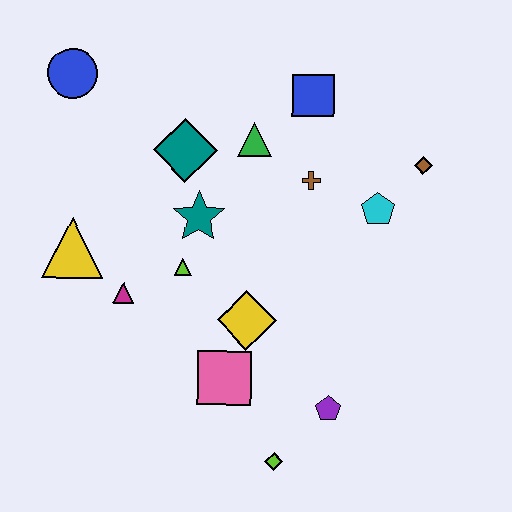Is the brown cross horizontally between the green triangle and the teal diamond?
No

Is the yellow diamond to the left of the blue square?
Yes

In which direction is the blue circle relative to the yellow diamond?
The blue circle is above the yellow diamond.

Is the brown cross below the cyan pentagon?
No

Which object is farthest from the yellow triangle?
The brown diamond is farthest from the yellow triangle.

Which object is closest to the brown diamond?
The cyan pentagon is closest to the brown diamond.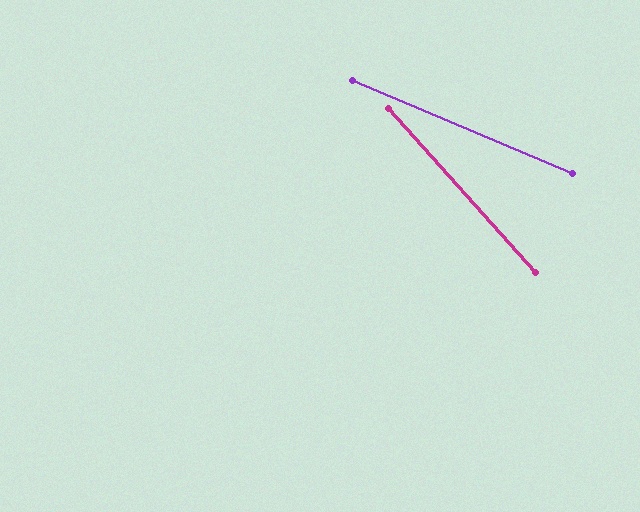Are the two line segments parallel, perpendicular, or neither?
Neither parallel nor perpendicular — they differ by about 25°.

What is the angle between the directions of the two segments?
Approximately 25 degrees.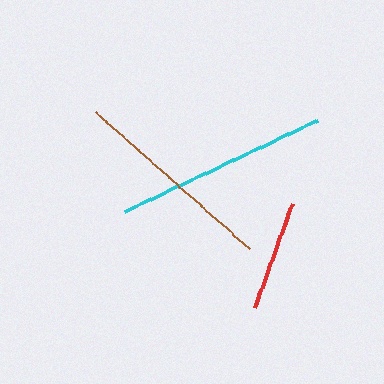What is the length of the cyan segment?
The cyan segment is approximately 213 pixels long.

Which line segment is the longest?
The cyan line is the longest at approximately 213 pixels.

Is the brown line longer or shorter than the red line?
The brown line is longer than the red line.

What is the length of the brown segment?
The brown segment is approximately 206 pixels long.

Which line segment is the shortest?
The red line is the shortest at approximately 111 pixels.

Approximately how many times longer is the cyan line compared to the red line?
The cyan line is approximately 1.9 times the length of the red line.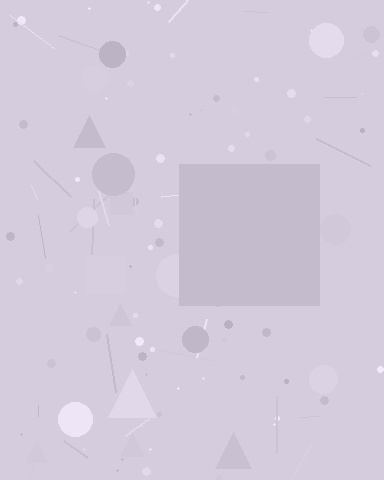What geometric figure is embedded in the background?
A square is embedded in the background.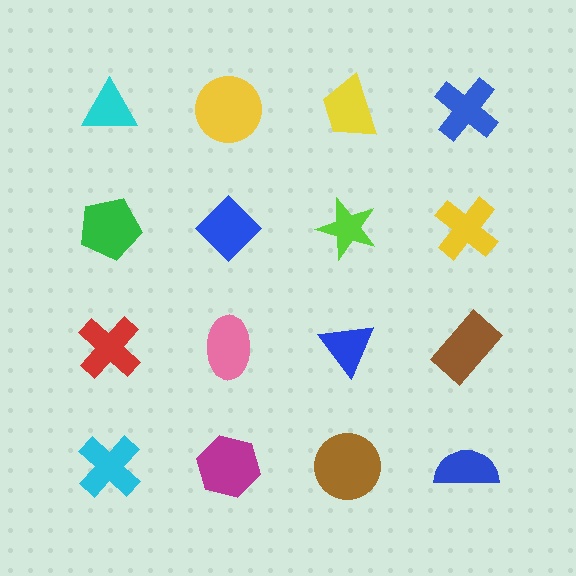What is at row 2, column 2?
A blue diamond.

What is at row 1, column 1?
A cyan triangle.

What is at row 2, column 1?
A green pentagon.